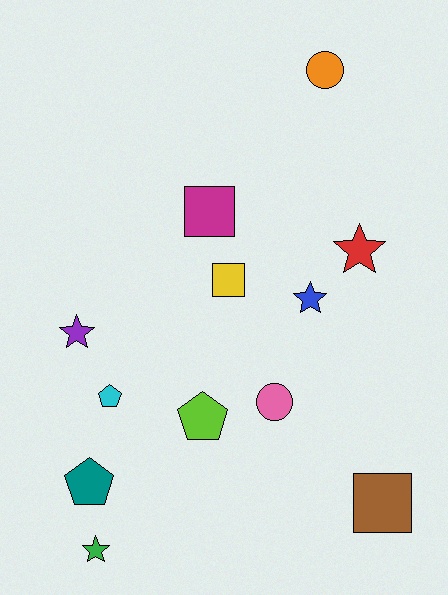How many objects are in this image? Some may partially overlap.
There are 12 objects.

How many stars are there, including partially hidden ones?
There are 4 stars.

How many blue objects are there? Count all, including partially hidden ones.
There is 1 blue object.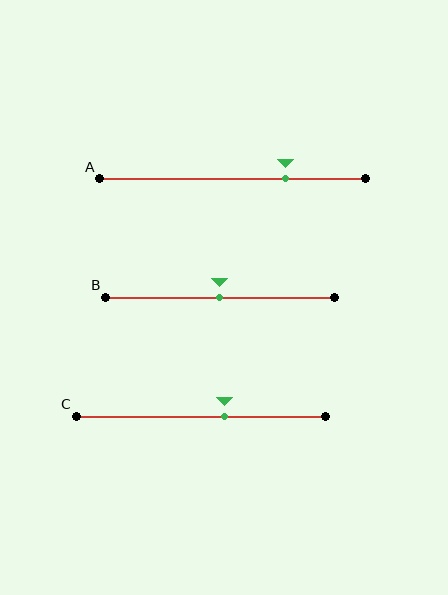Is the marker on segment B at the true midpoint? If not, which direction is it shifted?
Yes, the marker on segment B is at the true midpoint.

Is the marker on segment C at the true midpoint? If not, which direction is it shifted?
No, the marker on segment C is shifted to the right by about 9% of the segment length.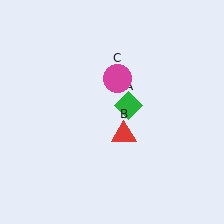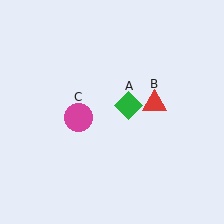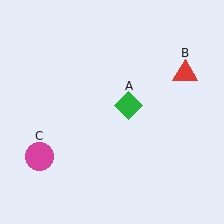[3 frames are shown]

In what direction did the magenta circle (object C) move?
The magenta circle (object C) moved down and to the left.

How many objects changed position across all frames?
2 objects changed position: red triangle (object B), magenta circle (object C).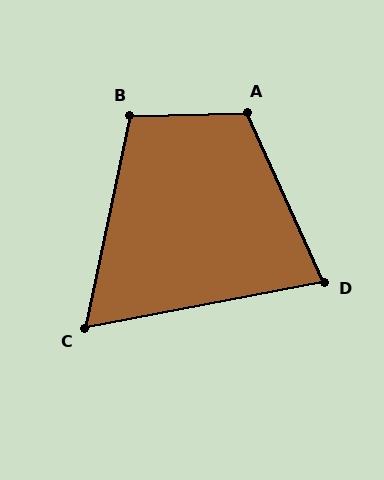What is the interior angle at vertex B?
Approximately 104 degrees (obtuse).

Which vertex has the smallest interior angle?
C, at approximately 67 degrees.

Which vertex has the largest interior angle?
A, at approximately 113 degrees.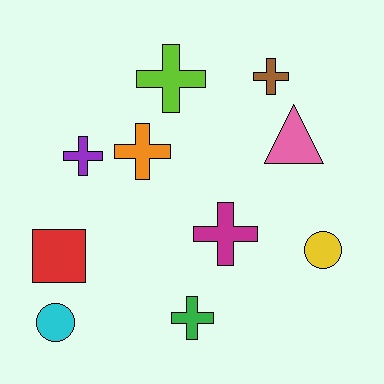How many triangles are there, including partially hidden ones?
There is 1 triangle.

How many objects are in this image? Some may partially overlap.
There are 10 objects.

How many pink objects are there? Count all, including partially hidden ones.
There is 1 pink object.